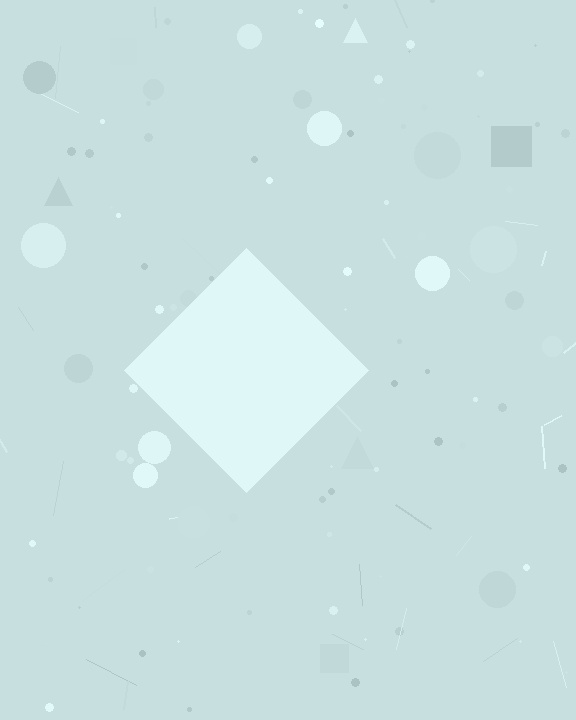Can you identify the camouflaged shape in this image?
The camouflaged shape is a diamond.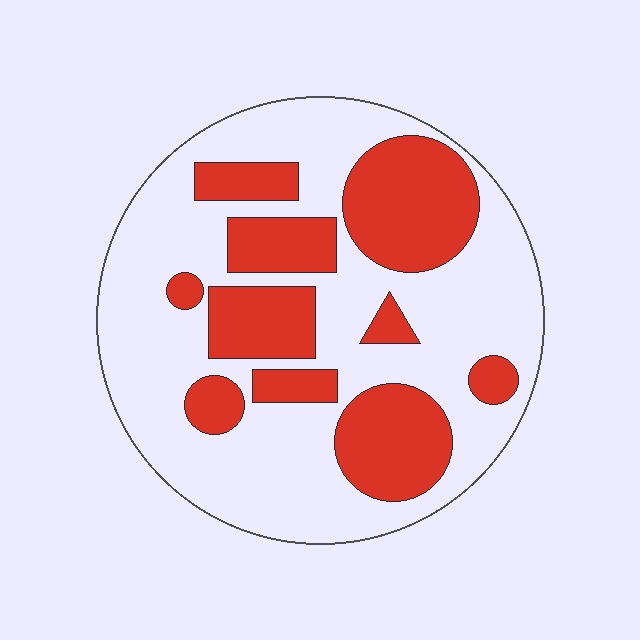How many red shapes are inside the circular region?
10.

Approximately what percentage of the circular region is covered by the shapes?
Approximately 35%.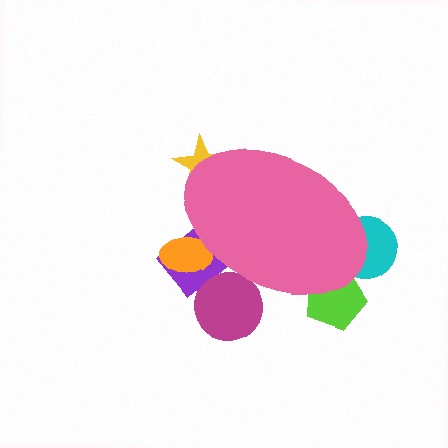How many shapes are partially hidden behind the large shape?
6 shapes are partially hidden.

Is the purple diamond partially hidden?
Yes, the purple diamond is partially hidden behind the pink ellipse.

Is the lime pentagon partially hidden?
Yes, the lime pentagon is partially hidden behind the pink ellipse.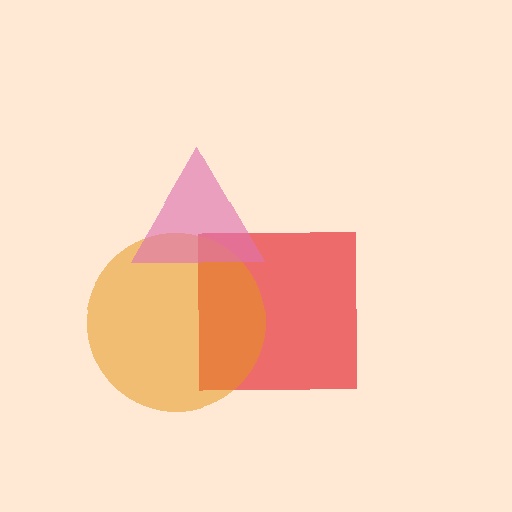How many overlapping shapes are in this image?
There are 3 overlapping shapes in the image.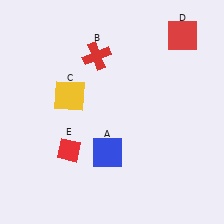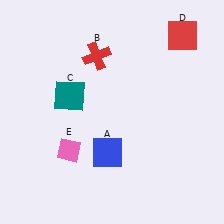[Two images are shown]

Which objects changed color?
C changed from yellow to teal. E changed from red to pink.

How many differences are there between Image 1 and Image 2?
There are 2 differences between the two images.